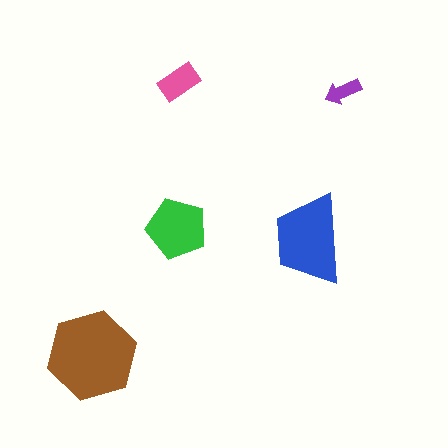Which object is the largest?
The brown hexagon.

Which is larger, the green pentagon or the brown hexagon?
The brown hexagon.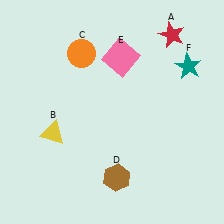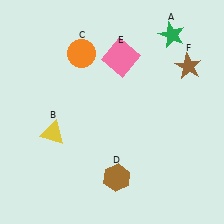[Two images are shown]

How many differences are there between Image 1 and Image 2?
There are 2 differences between the two images.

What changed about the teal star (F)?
In Image 1, F is teal. In Image 2, it changed to brown.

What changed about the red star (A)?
In Image 1, A is red. In Image 2, it changed to green.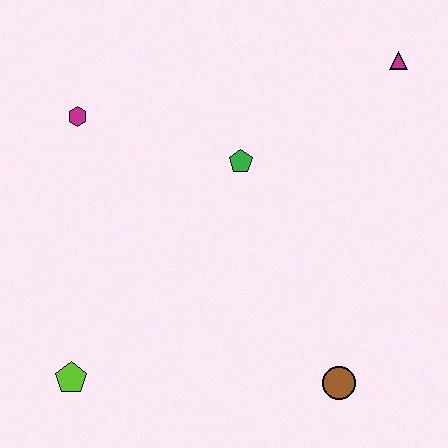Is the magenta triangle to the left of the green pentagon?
No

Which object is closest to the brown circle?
The green pentagon is closest to the brown circle.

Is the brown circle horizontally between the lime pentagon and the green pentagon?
No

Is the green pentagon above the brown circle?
Yes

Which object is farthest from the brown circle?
The magenta hexagon is farthest from the brown circle.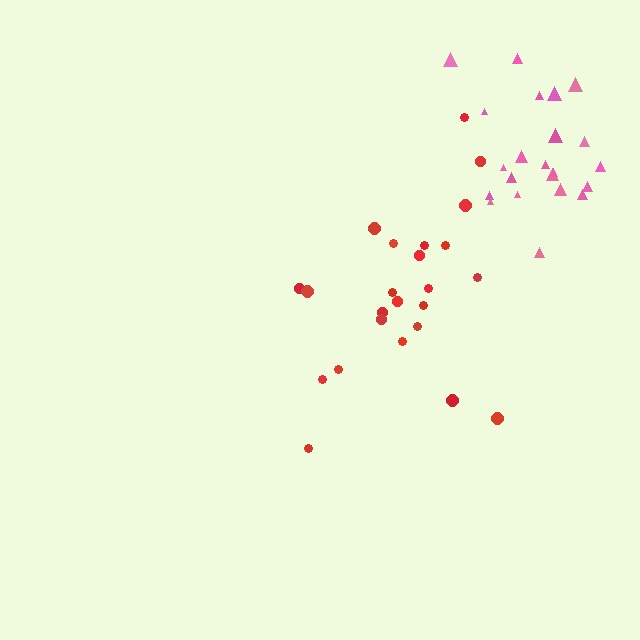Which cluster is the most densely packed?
Pink.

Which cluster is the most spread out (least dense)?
Red.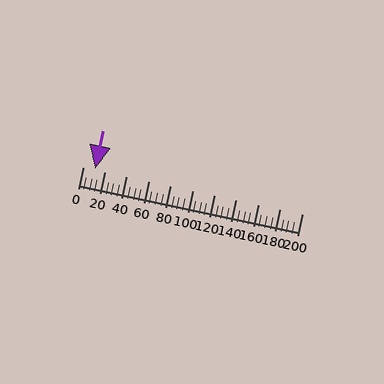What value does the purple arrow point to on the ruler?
The purple arrow points to approximately 11.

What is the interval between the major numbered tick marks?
The major tick marks are spaced 20 units apart.